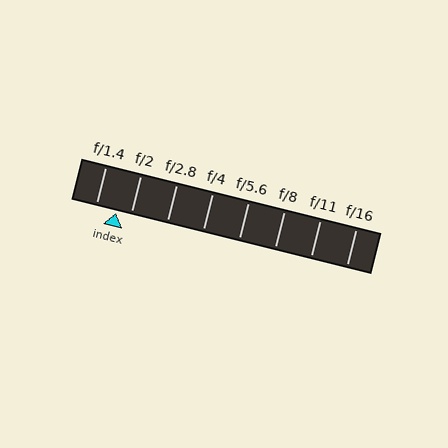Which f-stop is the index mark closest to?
The index mark is closest to f/2.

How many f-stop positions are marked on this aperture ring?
There are 8 f-stop positions marked.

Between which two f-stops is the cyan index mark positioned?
The index mark is between f/1.4 and f/2.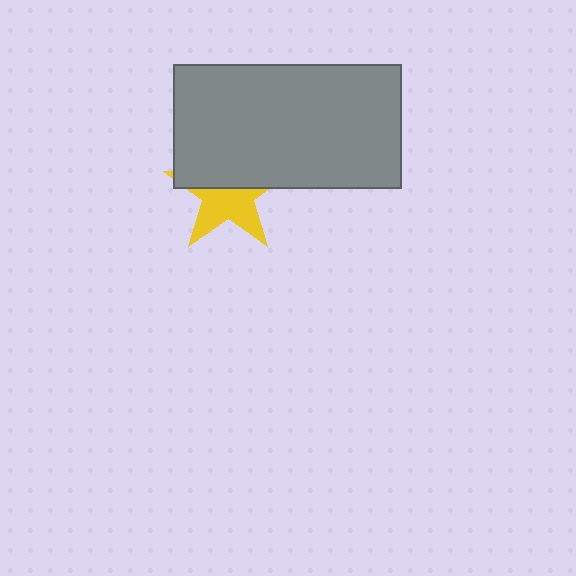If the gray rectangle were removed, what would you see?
You would see the complete yellow star.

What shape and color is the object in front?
The object in front is a gray rectangle.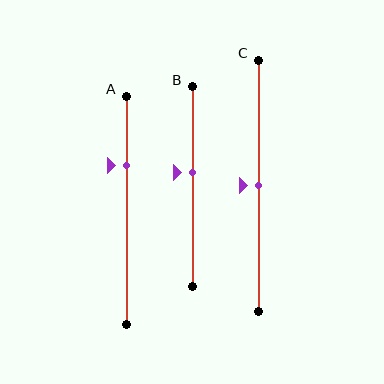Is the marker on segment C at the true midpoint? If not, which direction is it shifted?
Yes, the marker on segment C is at the true midpoint.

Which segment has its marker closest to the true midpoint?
Segment C has its marker closest to the true midpoint.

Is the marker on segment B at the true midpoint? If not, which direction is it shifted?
No, the marker on segment B is shifted upward by about 7% of the segment length.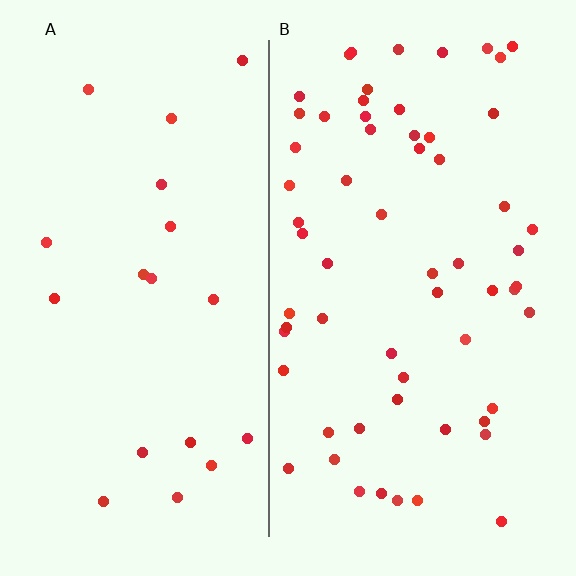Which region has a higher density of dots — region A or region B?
B (the right).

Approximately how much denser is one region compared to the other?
Approximately 3.1× — region B over region A.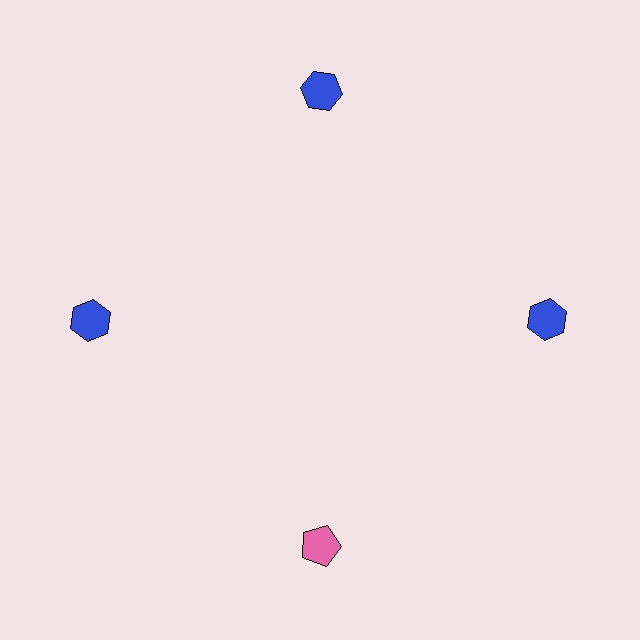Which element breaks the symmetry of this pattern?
The pink pentagon at roughly the 6 o'clock position breaks the symmetry. All other shapes are blue hexagons.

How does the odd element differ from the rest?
It differs in both color (pink instead of blue) and shape (pentagon instead of hexagon).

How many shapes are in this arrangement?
There are 4 shapes arranged in a ring pattern.